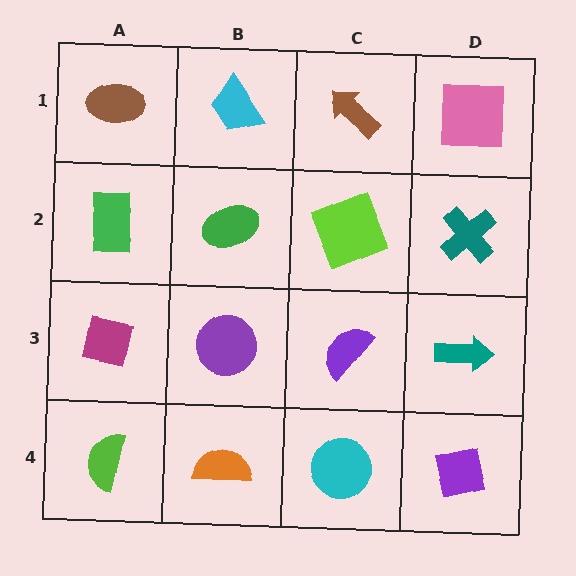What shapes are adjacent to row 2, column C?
A brown arrow (row 1, column C), a purple semicircle (row 3, column C), a green ellipse (row 2, column B), a teal cross (row 2, column D).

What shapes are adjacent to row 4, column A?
A magenta square (row 3, column A), an orange semicircle (row 4, column B).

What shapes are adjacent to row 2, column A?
A brown ellipse (row 1, column A), a magenta square (row 3, column A), a green ellipse (row 2, column B).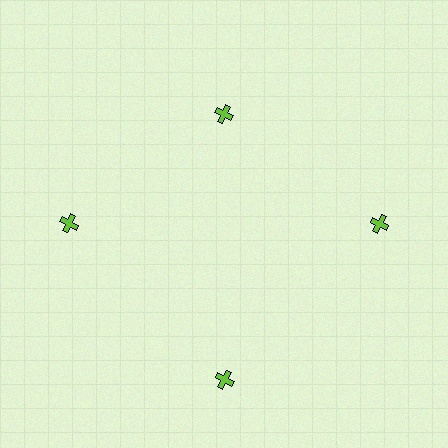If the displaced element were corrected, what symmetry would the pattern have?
It would have 4-fold rotational symmetry — the pattern would map onto itself every 90 degrees.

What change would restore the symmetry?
The symmetry would be restored by moving it outward, back onto the ring so that all 4 crosses sit at equal angles and equal distance from the center.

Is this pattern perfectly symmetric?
No. The 4 lime crosses are arranged in a ring, but one element near the 12 o'clock position is pulled inward toward the center, breaking the 4-fold rotational symmetry.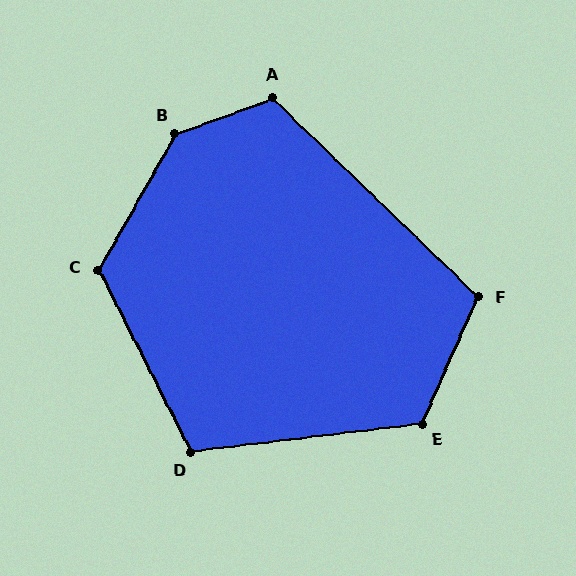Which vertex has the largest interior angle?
B, at approximately 140 degrees.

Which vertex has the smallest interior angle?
D, at approximately 110 degrees.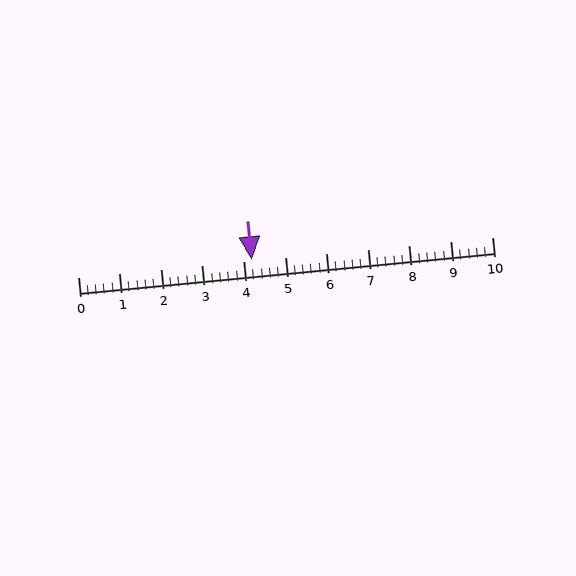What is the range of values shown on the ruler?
The ruler shows values from 0 to 10.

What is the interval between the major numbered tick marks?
The major tick marks are spaced 1 units apart.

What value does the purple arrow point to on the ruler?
The purple arrow points to approximately 4.2.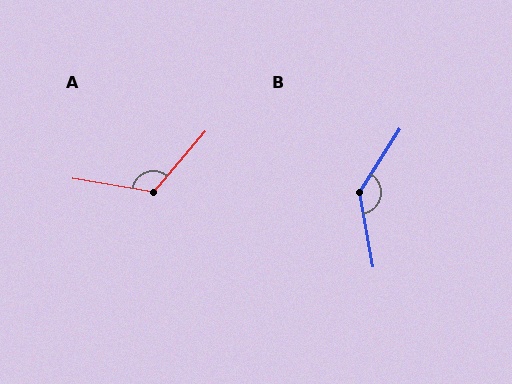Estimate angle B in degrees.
Approximately 137 degrees.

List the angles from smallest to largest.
A (121°), B (137°).